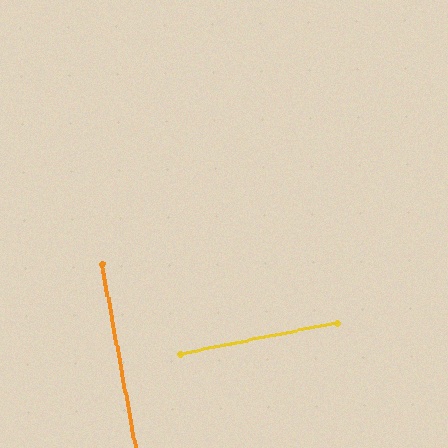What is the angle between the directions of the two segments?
Approximately 90 degrees.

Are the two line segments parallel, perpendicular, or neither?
Perpendicular — they meet at approximately 90°.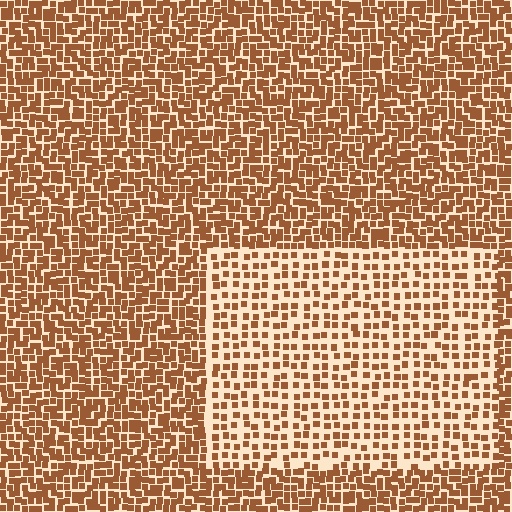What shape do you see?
I see a rectangle.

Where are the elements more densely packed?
The elements are more densely packed outside the rectangle boundary.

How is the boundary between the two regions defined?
The boundary is defined by a change in element density (approximately 2.0x ratio). All elements are the same color, size, and shape.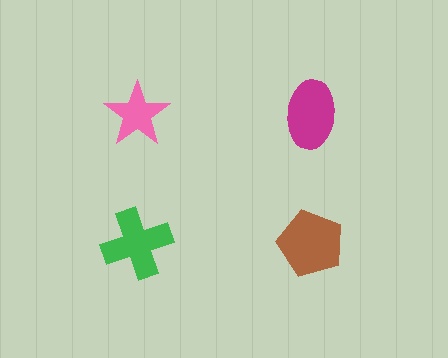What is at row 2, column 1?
A green cross.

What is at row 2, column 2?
A brown pentagon.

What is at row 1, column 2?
A magenta ellipse.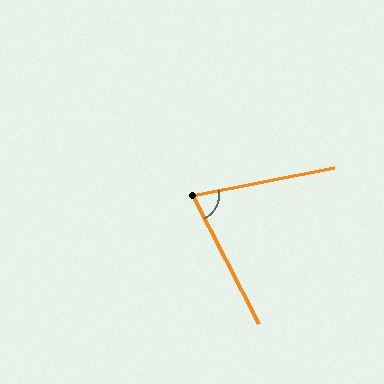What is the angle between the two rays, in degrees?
Approximately 74 degrees.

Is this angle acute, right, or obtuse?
It is acute.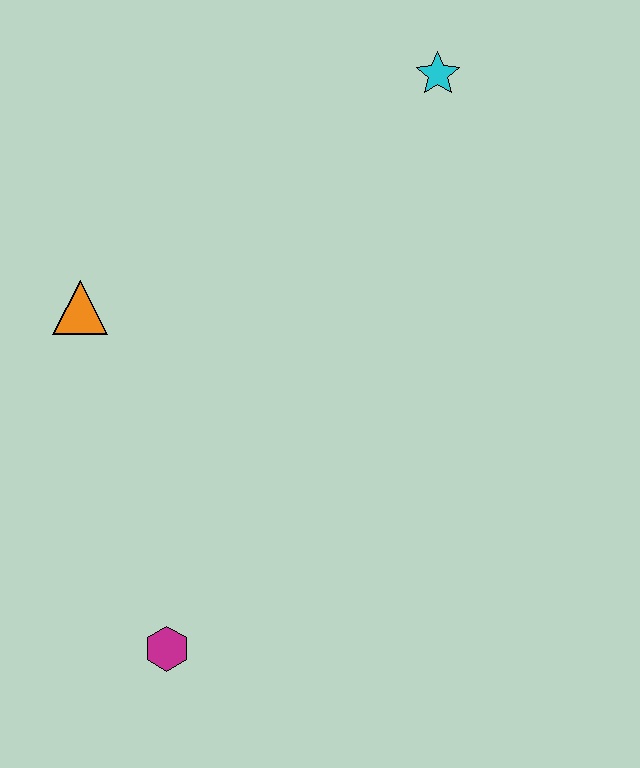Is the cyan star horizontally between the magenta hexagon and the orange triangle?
No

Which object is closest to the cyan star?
The orange triangle is closest to the cyan star.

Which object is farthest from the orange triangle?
The cyan star is farthest from the orange triangle.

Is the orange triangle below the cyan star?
Yes